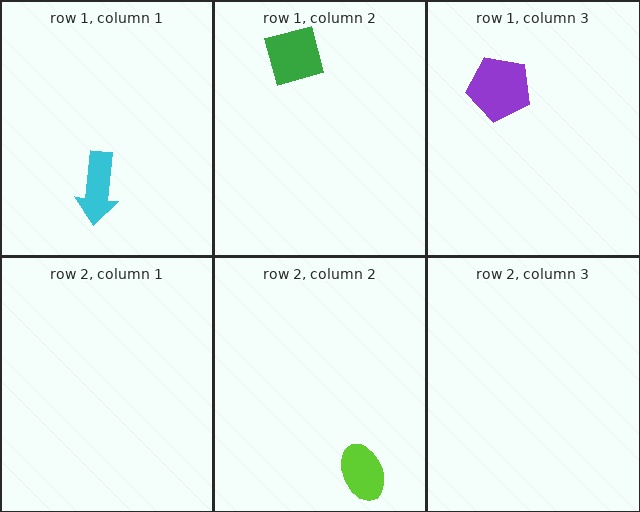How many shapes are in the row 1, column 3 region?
1.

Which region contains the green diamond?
The row 1, column 2 region.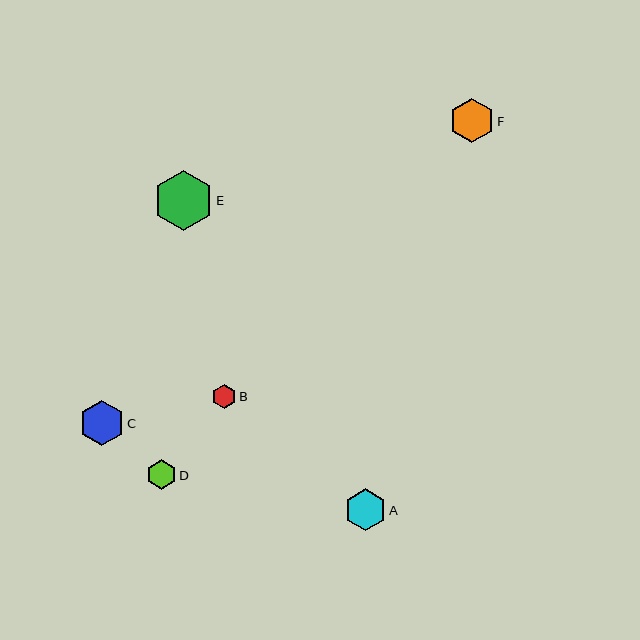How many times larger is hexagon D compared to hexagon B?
Hexagon D is approximately 1.2 times the size of hexagon B.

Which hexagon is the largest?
Hexagon E is the largest with a size of approximately 60 pixels.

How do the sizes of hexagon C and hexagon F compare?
Hexagon C and hexagon F are approximately the same size.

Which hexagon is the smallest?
Hexagon B is the smallest with a size of approximately 24 pixels.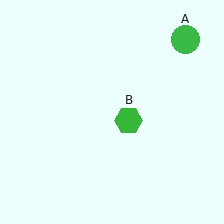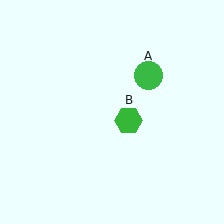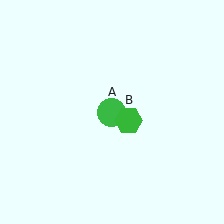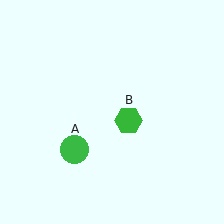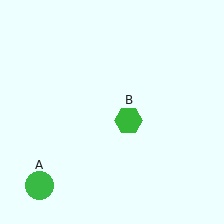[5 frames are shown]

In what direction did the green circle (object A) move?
The green circle (object A) moved down and to the left.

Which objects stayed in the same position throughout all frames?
Green hexagon (object B) remained stationary.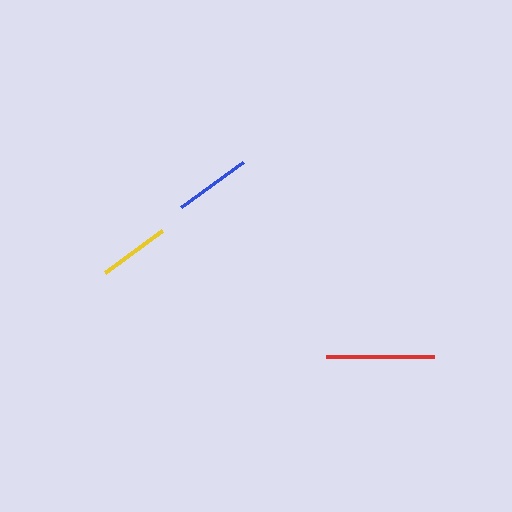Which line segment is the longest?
The red line is the longest at approximately 108 pixels.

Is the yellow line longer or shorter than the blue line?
The blue line is longer than the yellow line.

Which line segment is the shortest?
The yellow line is the shortest at approximately 71 pixels.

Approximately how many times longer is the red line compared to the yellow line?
The red line is approximately 1.5 times the length of the yellow line.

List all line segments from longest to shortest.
From longest to shortest: red, blue, yellow.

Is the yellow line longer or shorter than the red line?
The red line is longer than the yellow line.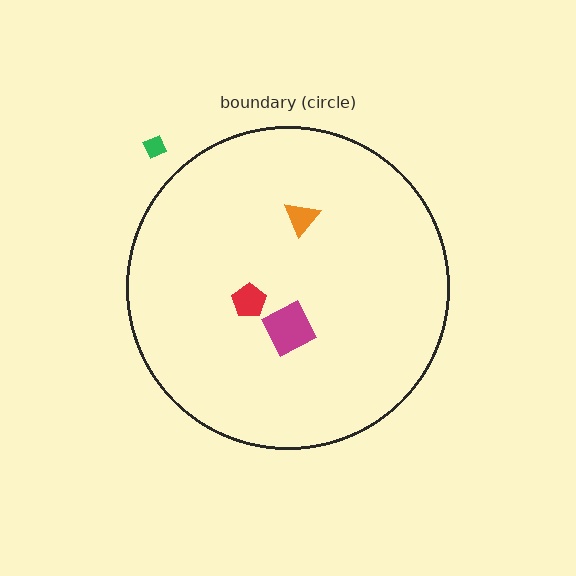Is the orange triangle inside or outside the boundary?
Inside.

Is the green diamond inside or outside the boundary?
Outside.